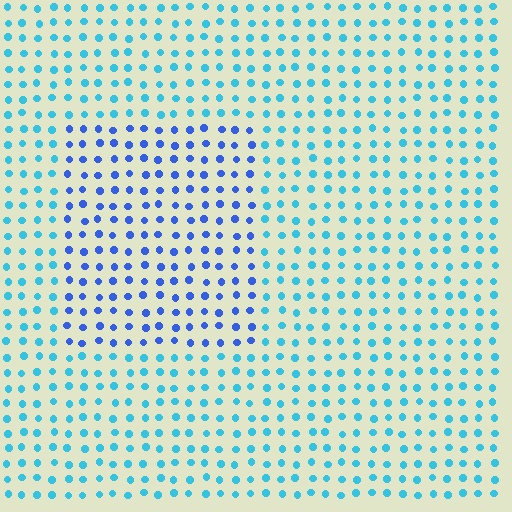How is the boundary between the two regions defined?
The boundary is defined purely by a slight shift in hue (about 36 degrees). Spacing, size, and orientation are identical on both sides.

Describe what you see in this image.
The image is filled with small cyan elements in a uniform arrangement. A rectangle-shaped region is visible where the elements are tinted to a slightly different hue, forming a subtle color boundary.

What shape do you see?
I see a rectangle.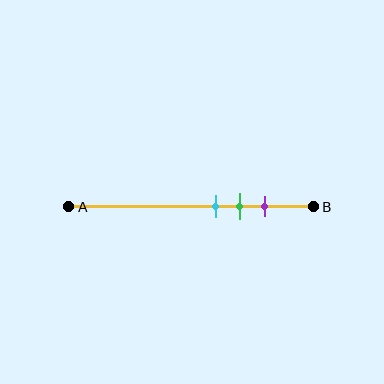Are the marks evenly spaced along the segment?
Yes, the marks are approximately evenly spaced.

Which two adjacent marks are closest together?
The cyan and green marks are the closest adjacent pair.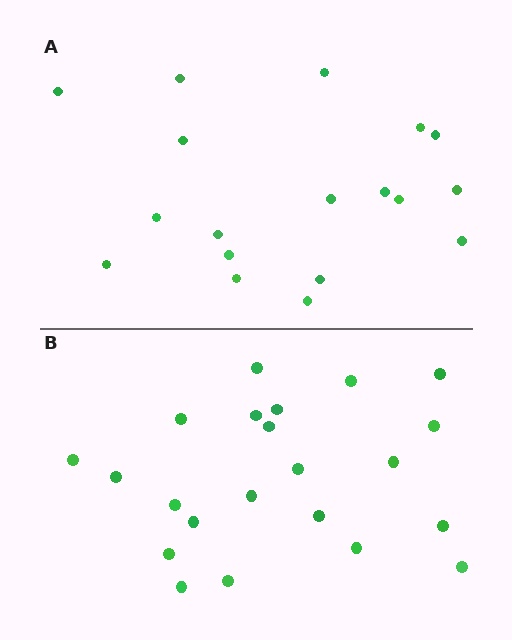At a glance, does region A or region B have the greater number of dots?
Region B (the bottom region) has more dots.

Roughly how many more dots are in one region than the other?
Region B has about 4 more dots than region A.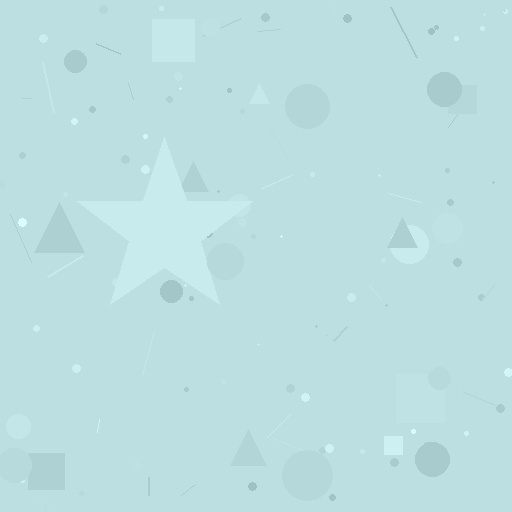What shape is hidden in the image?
A star is hidden in the image.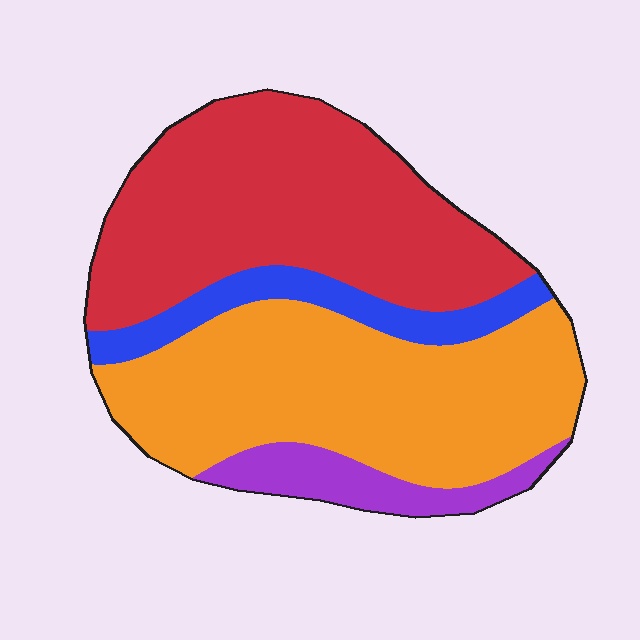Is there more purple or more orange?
Orange.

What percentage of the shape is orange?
Orange takes up between a third and a half of the shape.